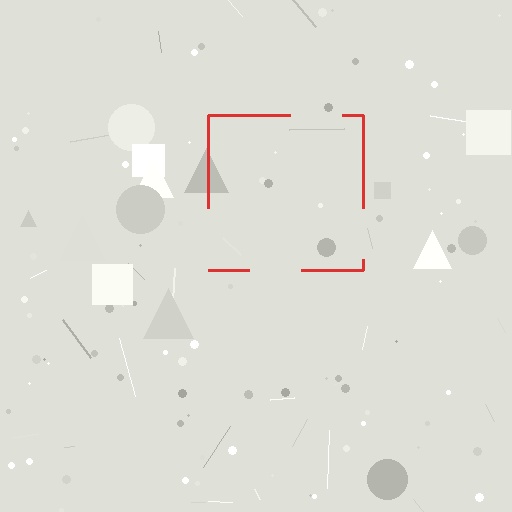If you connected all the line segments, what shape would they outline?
They would outline a square.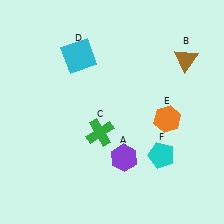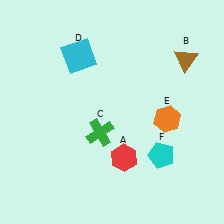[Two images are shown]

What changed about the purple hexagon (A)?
In Image 1, A is purple. In Image 2, it changed to red.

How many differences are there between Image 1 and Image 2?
There is 1 difference between the two images.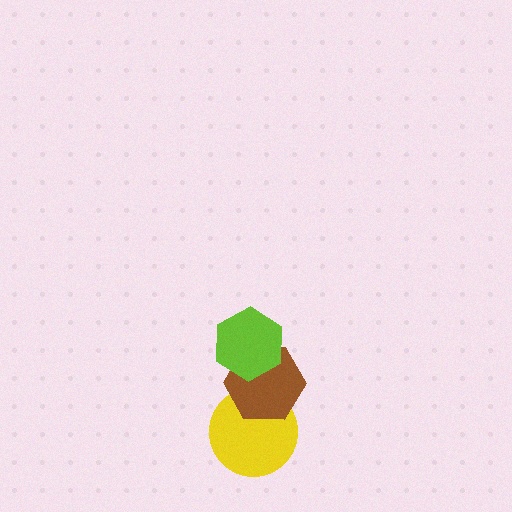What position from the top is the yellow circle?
The yellow circle is 3rd from the top.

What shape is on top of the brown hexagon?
The lime hexagon is on top of the brown hexagon.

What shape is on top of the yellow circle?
The brown hexagon is on top of the yellow circle.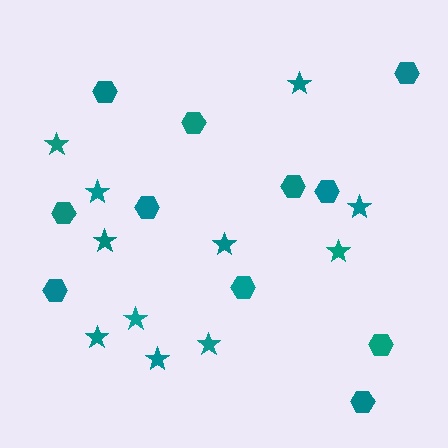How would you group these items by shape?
There are 2 groups: one group of stars (11) and one group of hexagons (11).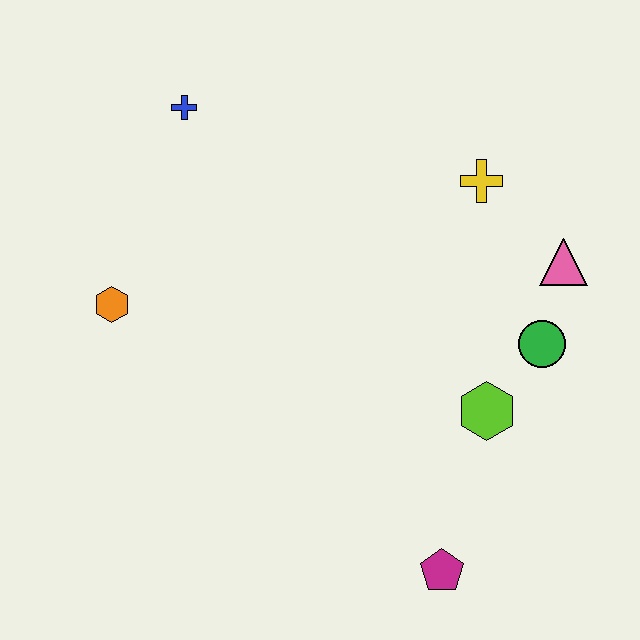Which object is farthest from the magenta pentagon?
The blue cross is farthest from the magenta pentagon.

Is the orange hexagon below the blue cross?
Yes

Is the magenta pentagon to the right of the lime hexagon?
No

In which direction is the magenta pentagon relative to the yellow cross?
The magenta pentagon is below the yellow cross.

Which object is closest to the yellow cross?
The pink triangle is closest to the yellow cross.